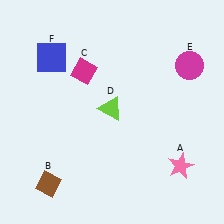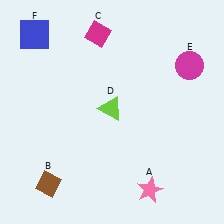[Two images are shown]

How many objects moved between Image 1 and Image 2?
3 objects moved between the two images.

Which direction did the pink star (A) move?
The pink star (A) moved left.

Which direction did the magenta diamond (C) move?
The magenta diamond (C) moved up.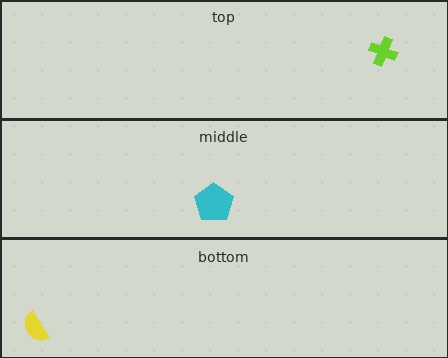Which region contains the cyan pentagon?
The middle region.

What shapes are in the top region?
The lime cross.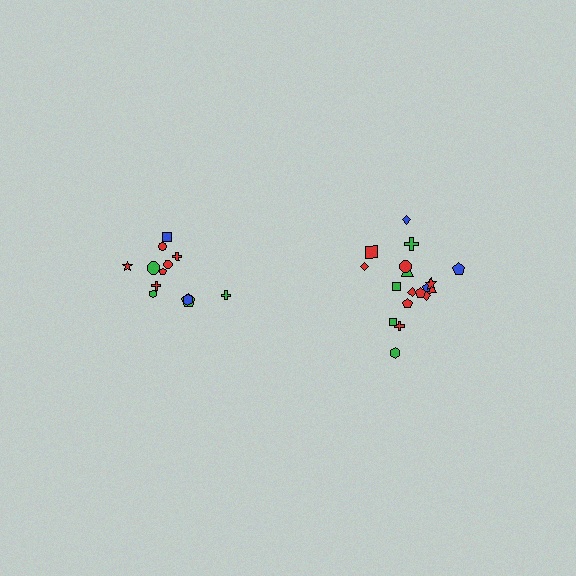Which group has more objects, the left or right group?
The right group.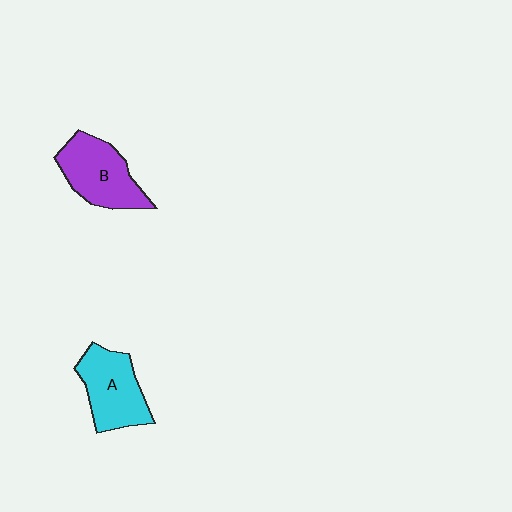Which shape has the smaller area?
Shape A (cyan).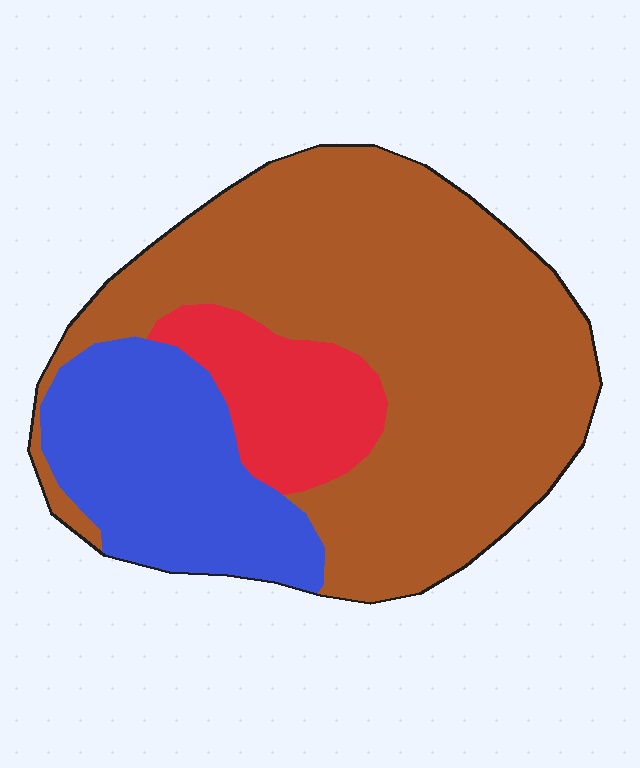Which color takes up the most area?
Brown, at roughly 65%.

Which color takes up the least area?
Red, at roughly 15%.